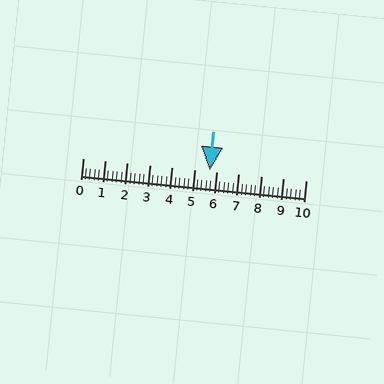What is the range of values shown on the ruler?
The ruler shows values from 0 to 10.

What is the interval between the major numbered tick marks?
The major tick marks are spaced 1 units apart.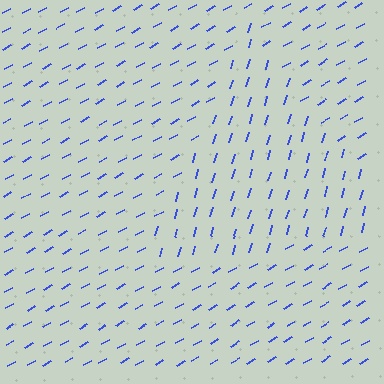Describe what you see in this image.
The image is filled with small blue line segments. A triangle region in the image has lines oriented differently from the surrounding lines, creating a visible texture boundary.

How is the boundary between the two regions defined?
The boundary is defined purely by a change in line orientation (approximately 45 degrees difference). All lines are the same color and thickness.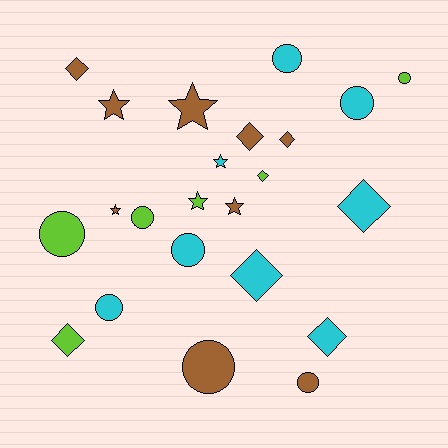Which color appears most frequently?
Brown, with 9 objects.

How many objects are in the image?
There are 23 objects.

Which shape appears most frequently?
Circle, with 9 objects.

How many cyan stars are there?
There is 1 cyan star.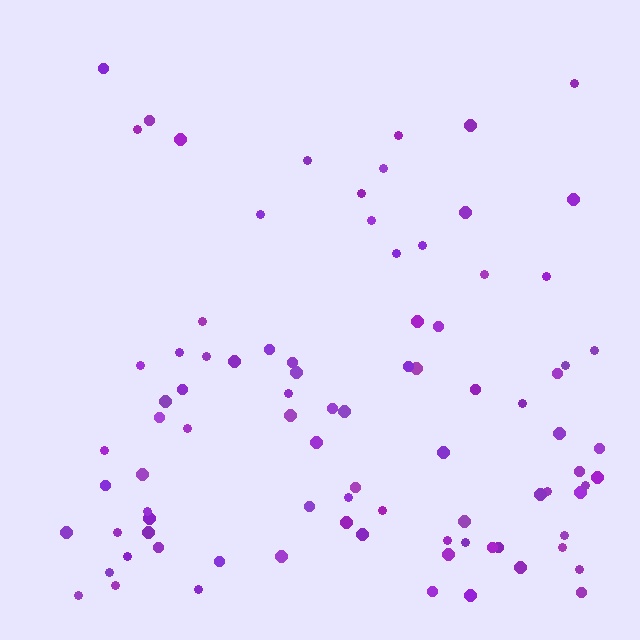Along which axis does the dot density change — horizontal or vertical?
Vertical.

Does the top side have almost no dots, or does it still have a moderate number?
Still a moderate number, just noticeably fewer than the bottom.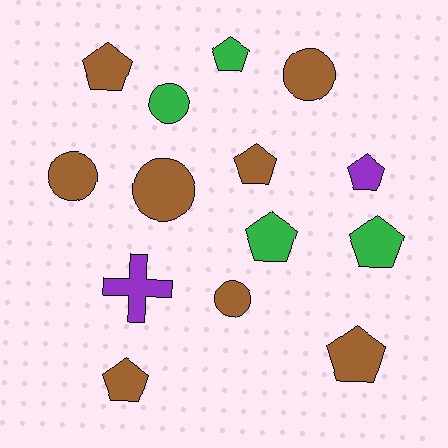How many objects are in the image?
There are 14 objects.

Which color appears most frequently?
Brown, with 8 objects.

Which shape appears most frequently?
Pentagon, with 8 objects.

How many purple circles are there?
There are no purple circles.